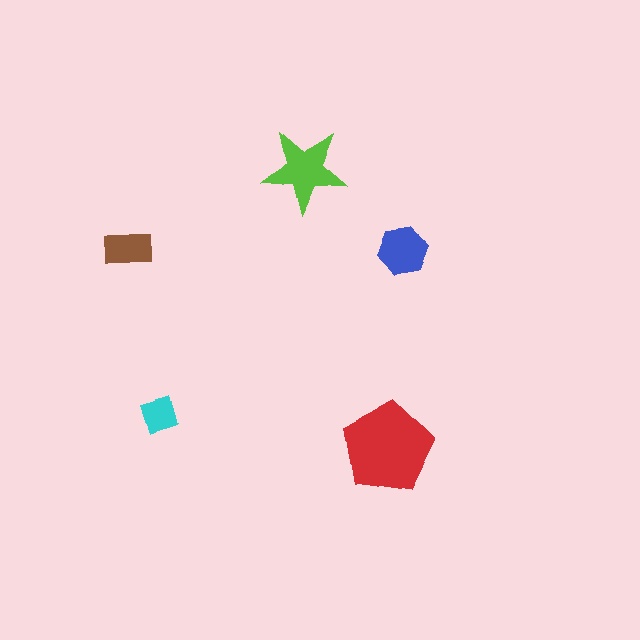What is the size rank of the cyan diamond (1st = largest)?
5th.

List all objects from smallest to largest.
The cyan diamond, the brown rectangle, the blue hexagon, the lime star, the red pentagon.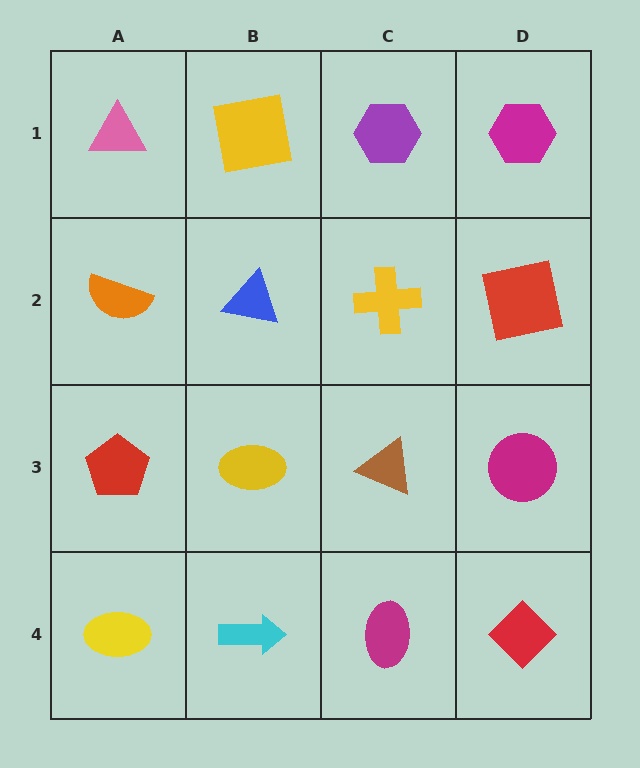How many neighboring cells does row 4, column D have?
2.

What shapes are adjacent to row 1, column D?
A red square (row 2, column D), a purple hexagon (row 1, column C).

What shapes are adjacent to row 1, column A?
An orange semicircle (row 2, column A), a yellow square (row 1, column B).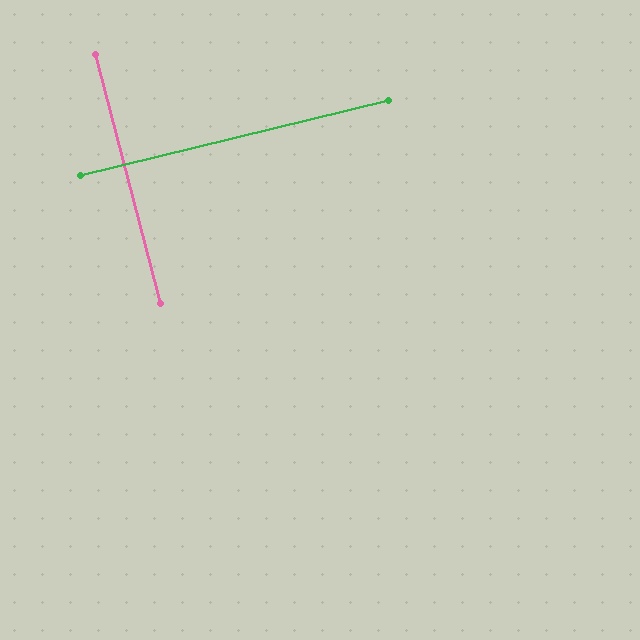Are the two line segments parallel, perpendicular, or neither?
Perpendicular — they meet at approximately 89°.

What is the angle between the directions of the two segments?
Approximately 89 degrees.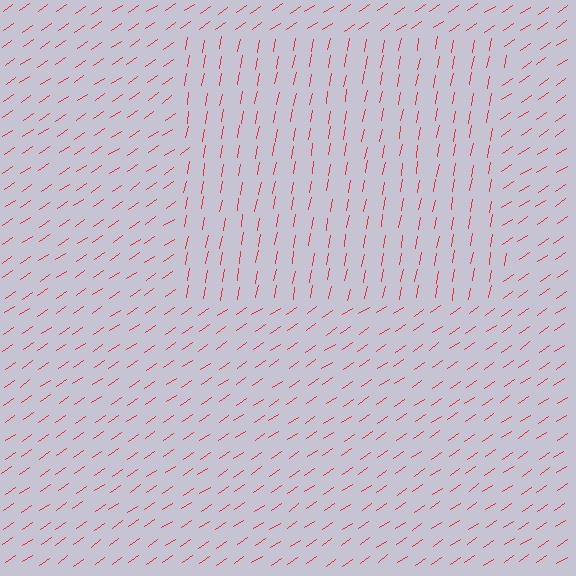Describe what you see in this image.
The image is filled with small red line segments. A rectangle region in the image has lines oriented differently from the surrounding lines, creating a visible texture boundary.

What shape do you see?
I see a rectangle.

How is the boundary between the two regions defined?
The boundary is defined purely by a change in line orientation (approximately 45 degrees difference). All lines are the same color and thickness.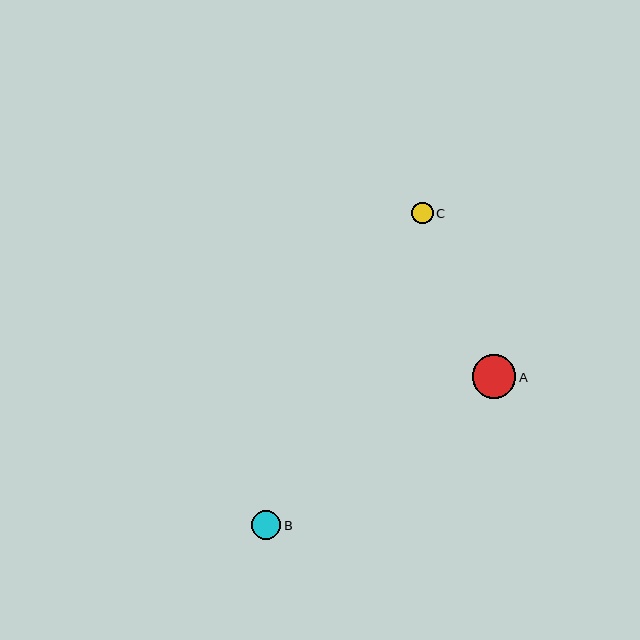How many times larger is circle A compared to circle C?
Circle A is approximately 2.1 times the size of circle C.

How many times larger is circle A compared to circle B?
Circle A is approximately 1.5 times the size of circle B.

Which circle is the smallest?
Circle C is the smallest with a size of approximately 21 pixels.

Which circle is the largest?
Circle A is the largest with a size of approximately 44 pixels.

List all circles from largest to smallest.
From largest to smallest: A, B, C.